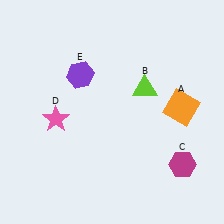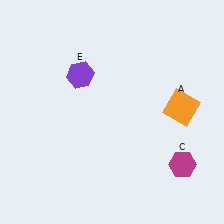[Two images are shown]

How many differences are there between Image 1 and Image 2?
There are 2 differences between the two images.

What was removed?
The pink star (D), the lime triangle (B) were removed in Image 2.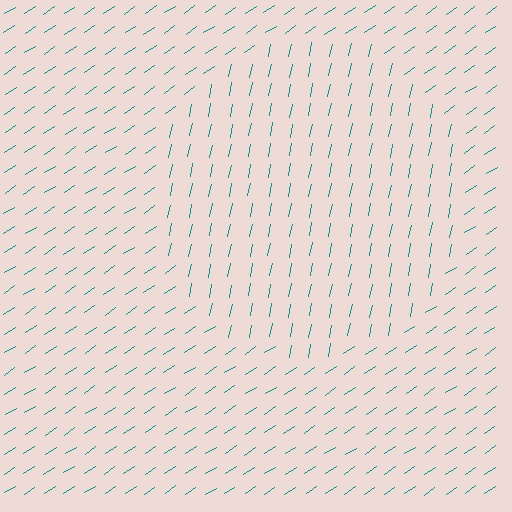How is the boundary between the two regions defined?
The boundary is defined purely by a change in line orientation (approximately 45 degrees difference). All lines are the same color and thickness.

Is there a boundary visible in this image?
Yes, there is a texture boundary formed by a change in line orientation.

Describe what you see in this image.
The image is filled with small teal line segments. A circle region in the image has lines oriented differently from the surrounding lines, creating a visible texture boundary.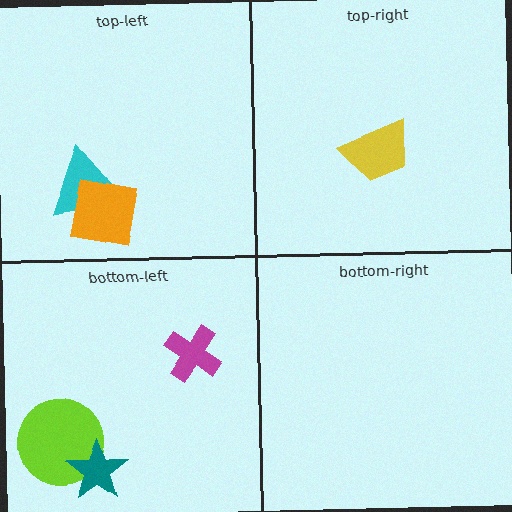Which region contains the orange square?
The top-left region.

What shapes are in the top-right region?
The yellow trapezoid.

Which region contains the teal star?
The bottom-left region.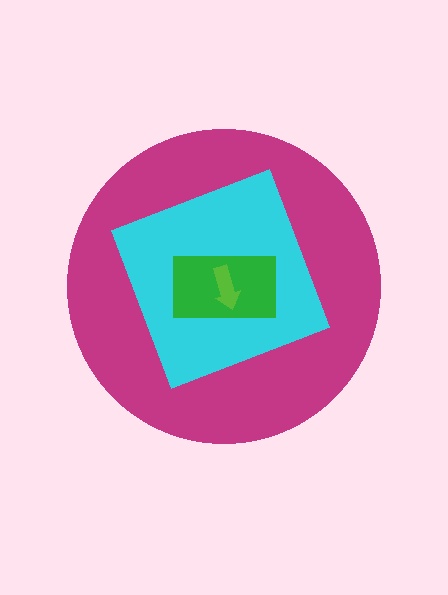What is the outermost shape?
The magenta circle.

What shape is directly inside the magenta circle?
The cyan diamond.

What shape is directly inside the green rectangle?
The lime arrow.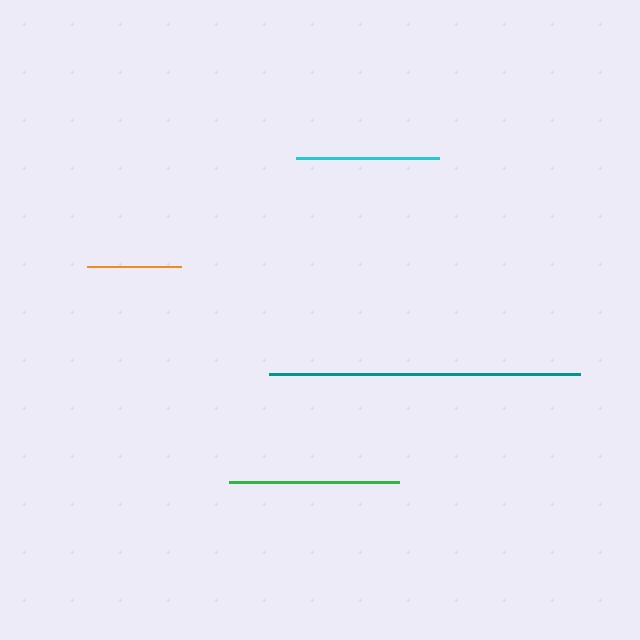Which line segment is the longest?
The teal line is the longest at approximately 311 pixels.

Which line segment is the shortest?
The orange line is the shortest at approximately 94 pixels.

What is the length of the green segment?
The green segment is approximately 170 pixels long.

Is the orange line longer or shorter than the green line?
The green line is longer than the orange line.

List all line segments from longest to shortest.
From longest to shortest: teal, green, cyan, orange.